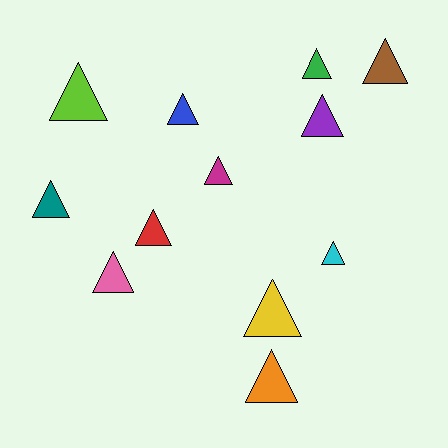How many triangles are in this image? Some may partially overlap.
There are 12 triangles.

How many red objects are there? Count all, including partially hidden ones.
There is 1 red object.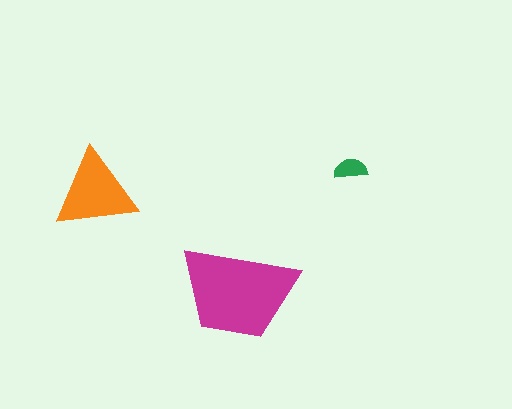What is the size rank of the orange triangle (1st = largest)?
2nd.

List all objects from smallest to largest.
The green semicircle, the orange triangle, the magenta trapezoid.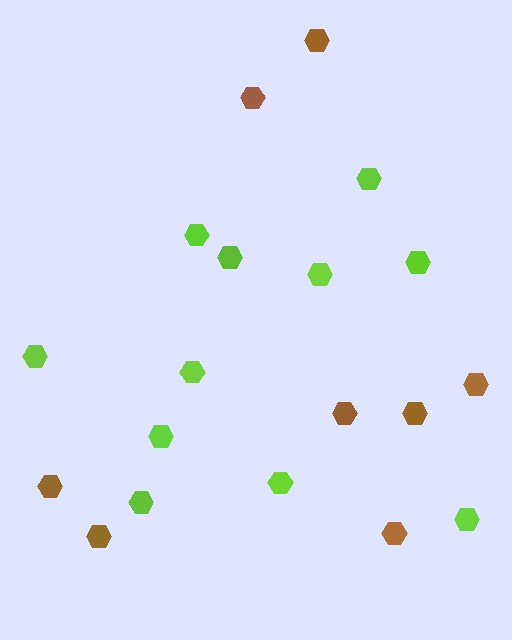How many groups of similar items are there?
There are 2 groups: one group of brown hexagons (8) and one group of lime hexagons (11).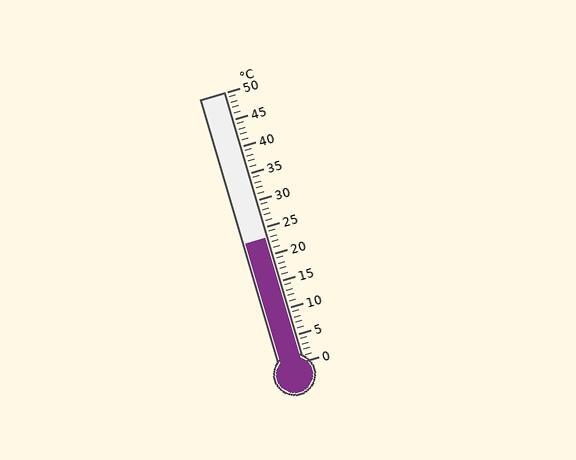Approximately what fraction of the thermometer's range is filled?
The thermometer is filled to approximately 45% of its range.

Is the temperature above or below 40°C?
The temperature is below 40°C.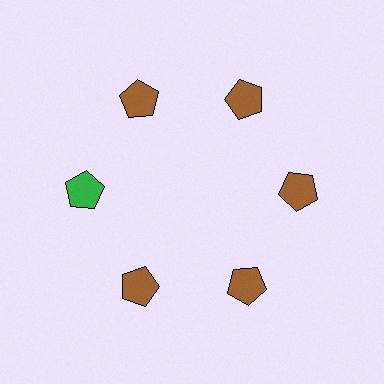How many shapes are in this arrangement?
There are 6 shapes arranged in a ring pattern.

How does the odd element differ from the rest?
It has a different color: green instead of brown.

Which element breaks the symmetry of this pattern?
The green pentagon at roughly the 9 o'clock position breaks the symmetry. All other shapes are brown pentagons.